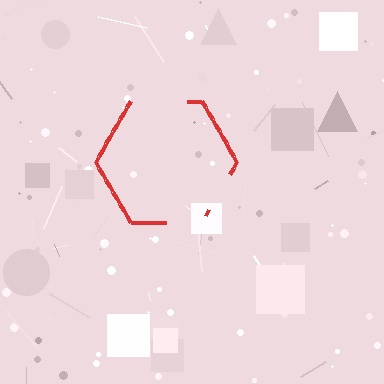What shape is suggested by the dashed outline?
The dashed outline suggests a hexagon.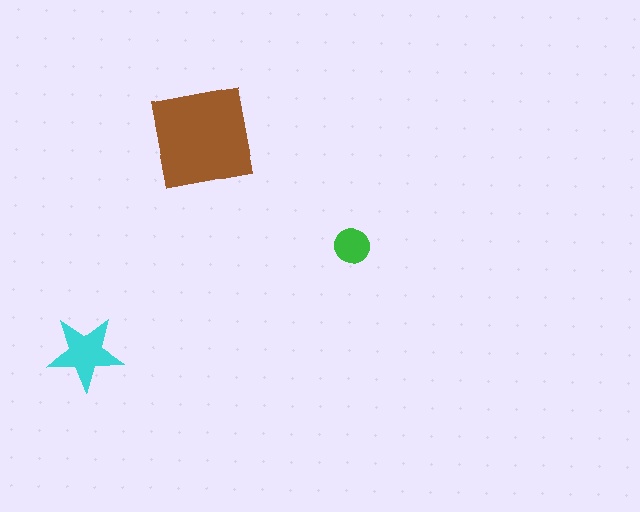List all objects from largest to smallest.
The brown square, the cyan star, the green circle.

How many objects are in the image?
There are 3 objects in the image.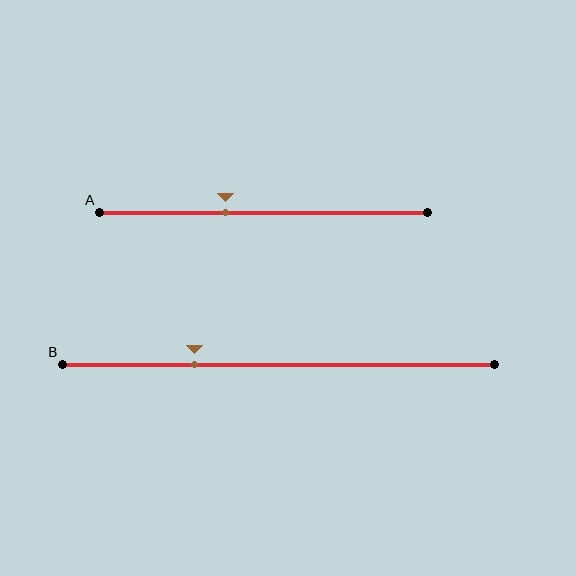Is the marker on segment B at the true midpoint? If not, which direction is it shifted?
No, the marker on segment B is shifted to the left by about 20% of the segment length.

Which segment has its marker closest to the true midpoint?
Segment A has its marker closest to the true midpoint.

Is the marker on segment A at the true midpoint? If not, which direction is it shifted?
No, the marker on segment A is shifted to the left by about 12% of the segment length.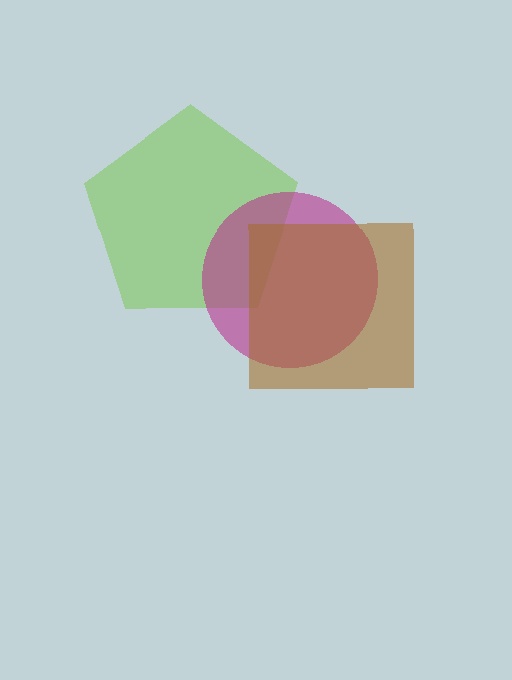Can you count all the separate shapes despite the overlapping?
Yes, there are 3 separate shapes.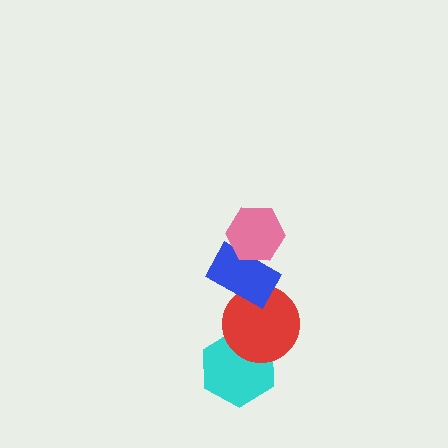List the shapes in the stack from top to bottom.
From top to bottom: the pink hexagon, the blue rectangle, the red circle, the cyan hexagon.